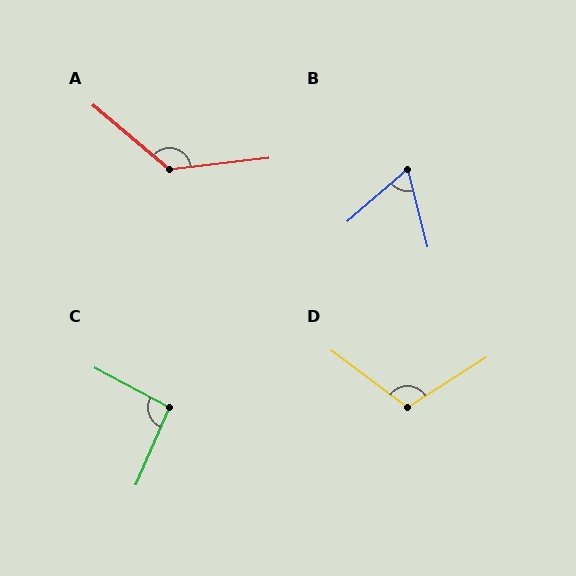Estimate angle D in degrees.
Approximately 111 degrees.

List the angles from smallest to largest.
B (63°), C (95°), D (111°), A (133°).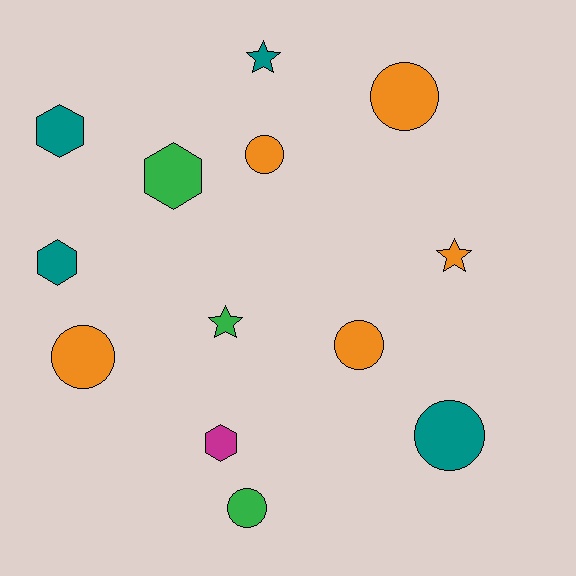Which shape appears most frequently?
Circle, with 6 objects.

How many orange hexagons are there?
There are no orange hexagons.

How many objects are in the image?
There are 13 objects.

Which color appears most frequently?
Orange, with 5 objects.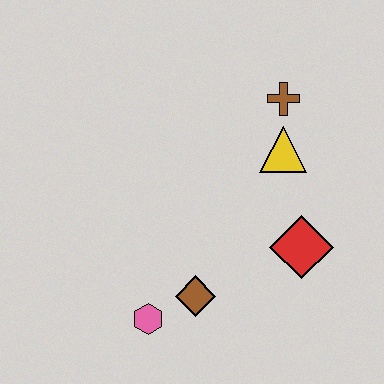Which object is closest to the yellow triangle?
The brown cross is closest to the yellow triangle.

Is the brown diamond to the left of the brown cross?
Yes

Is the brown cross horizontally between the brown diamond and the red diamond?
Yes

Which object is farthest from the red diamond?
The pink hexagon is farthest from the red diamond.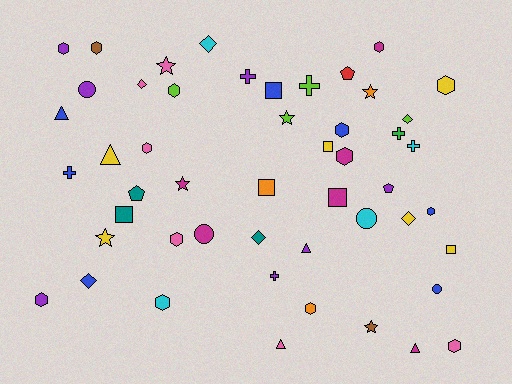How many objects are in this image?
There are 50 objects.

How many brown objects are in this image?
There are 2 brown objects.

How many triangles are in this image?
There are 5 triangles.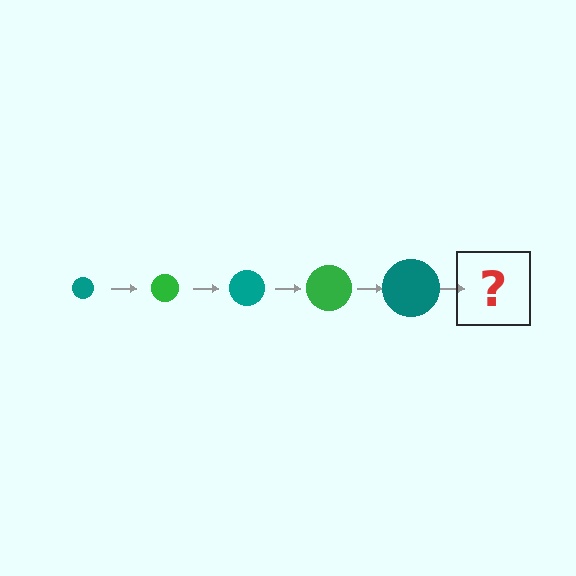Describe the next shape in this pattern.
It should be a green circle, larger than the previous one.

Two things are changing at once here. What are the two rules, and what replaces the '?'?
The two rules are that the circle grows larger each step and the color cycles through teal and green. The '?' should be a green circle, larger than the previous one.